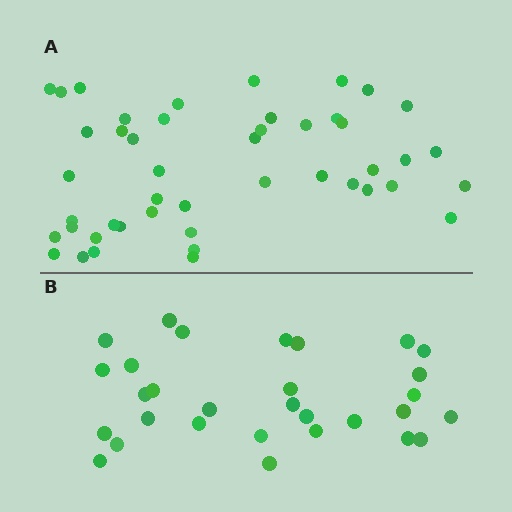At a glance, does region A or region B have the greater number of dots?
Region A (the top region) has more dots.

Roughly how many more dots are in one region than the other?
Region A has approximately 15 more dots than region B.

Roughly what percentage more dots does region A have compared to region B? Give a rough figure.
About 55% more.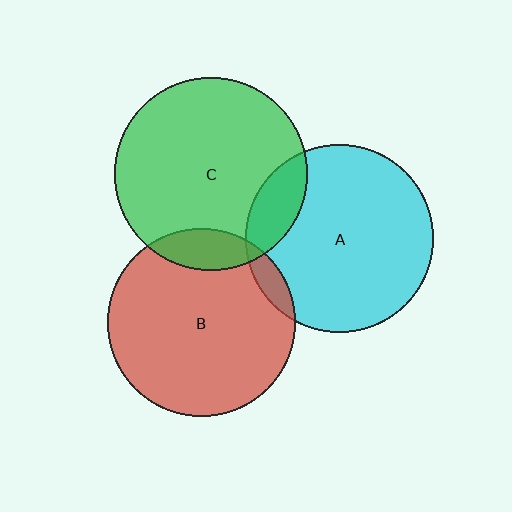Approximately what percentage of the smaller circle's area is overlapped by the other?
Approximately 5%.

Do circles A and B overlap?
Yes.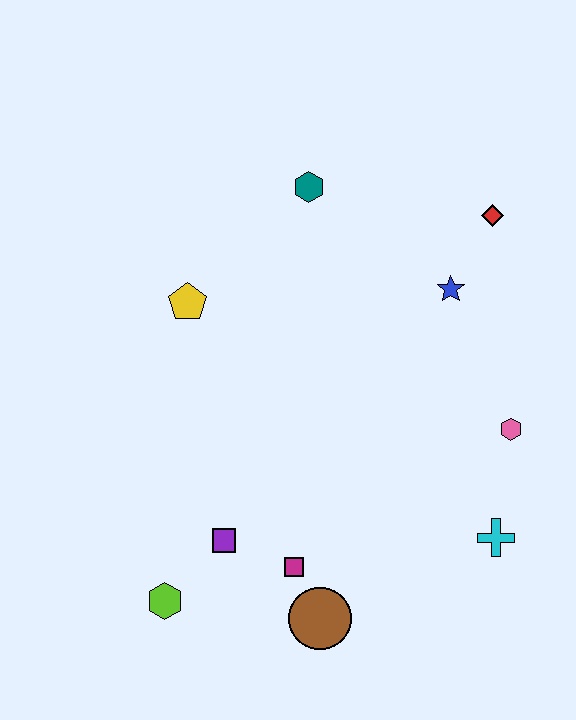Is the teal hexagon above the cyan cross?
Yes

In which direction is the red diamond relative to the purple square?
The red diamond is above the purple square.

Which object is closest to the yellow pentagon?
The teal hexagon is closest to the yellow pentagon.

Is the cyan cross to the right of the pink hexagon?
No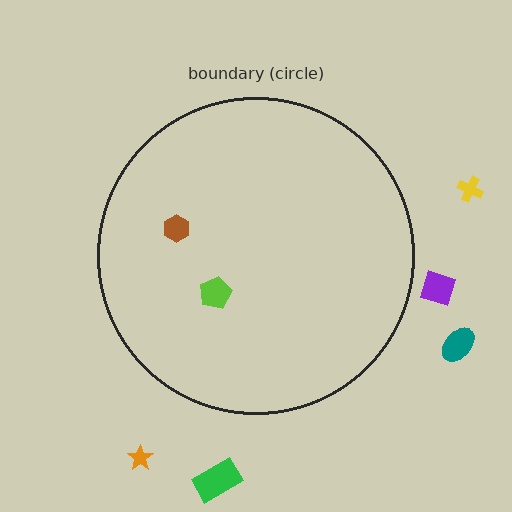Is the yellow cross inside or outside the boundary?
Outside.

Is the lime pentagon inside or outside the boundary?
Inside.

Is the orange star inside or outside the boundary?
Outside.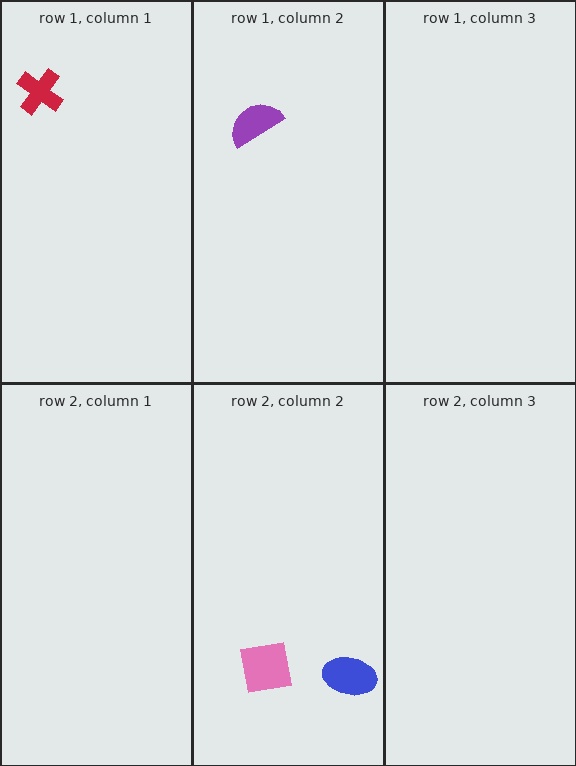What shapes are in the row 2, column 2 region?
The blue ellipse, the pink square.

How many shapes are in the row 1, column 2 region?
1.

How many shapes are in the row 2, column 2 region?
2.